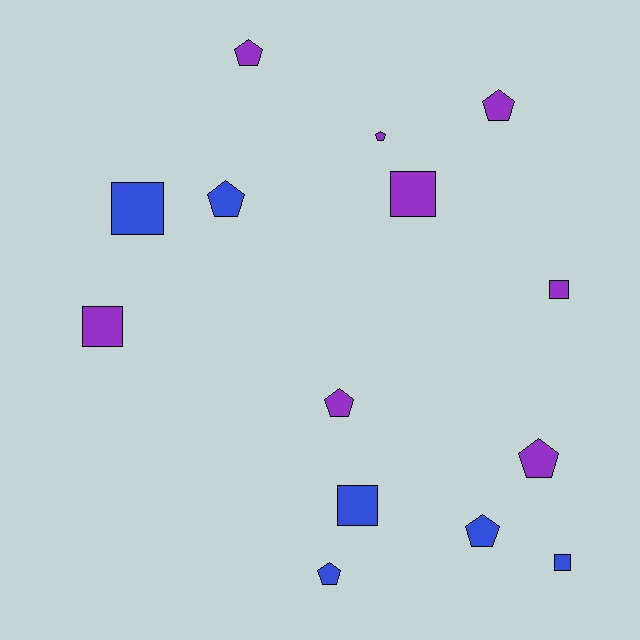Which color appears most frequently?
Purple, with 8 objects.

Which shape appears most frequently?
Pentagon, with 8 objects.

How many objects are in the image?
There are 14 objects.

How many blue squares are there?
There are 3 blue squares.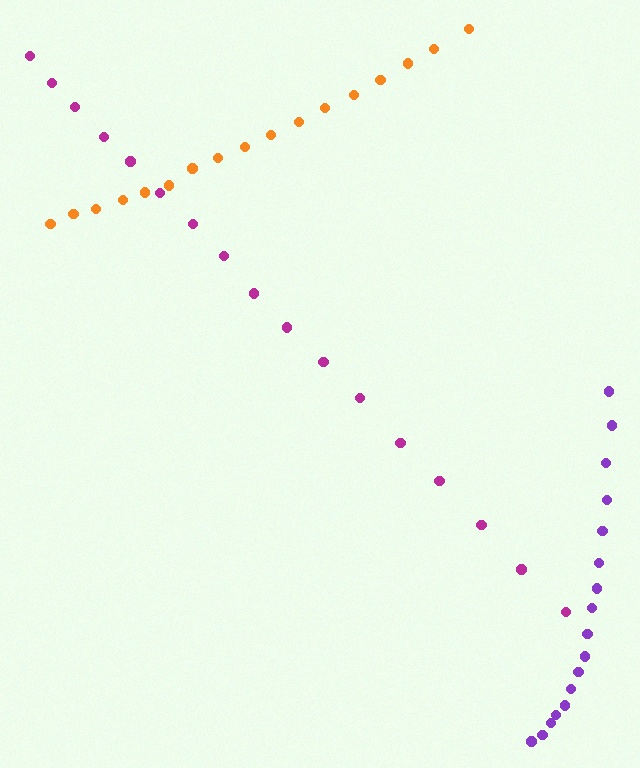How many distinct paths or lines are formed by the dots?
There are 3 distinct paths.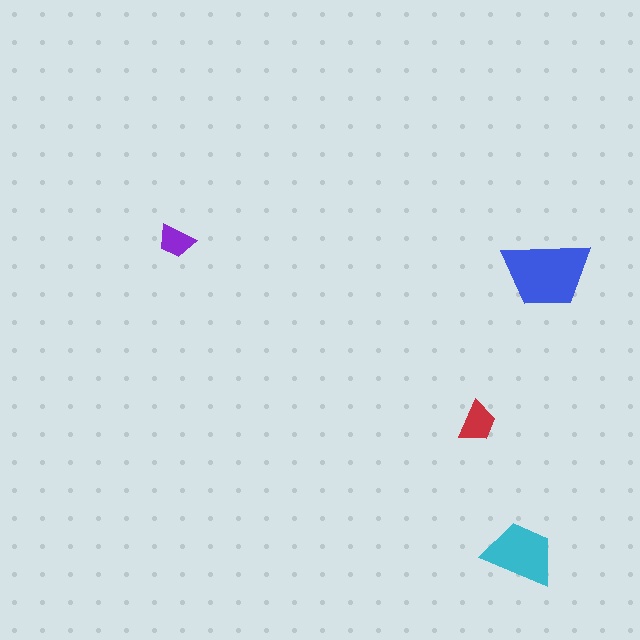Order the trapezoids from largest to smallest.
the blue one, the cyan one, the red one, the purple one.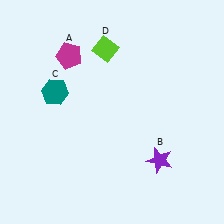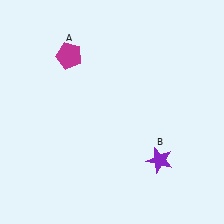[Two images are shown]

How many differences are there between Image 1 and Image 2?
There are 2 differences between the two images.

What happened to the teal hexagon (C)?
The teal hexagon (C) was removed in Image 2. It was in the top-left area of Image 1.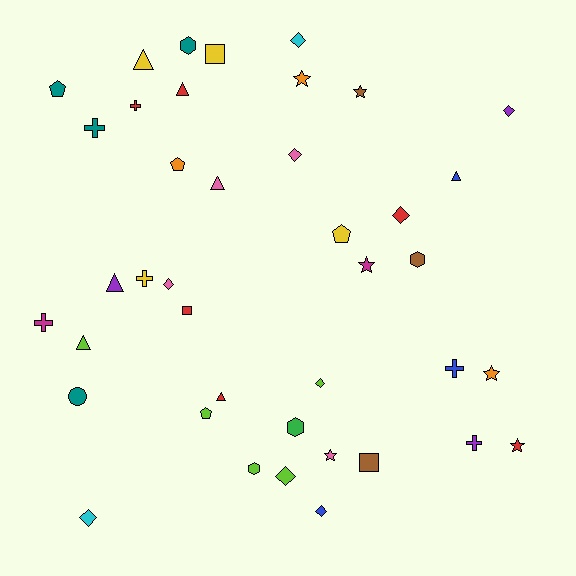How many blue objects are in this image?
There are 3 blue objects.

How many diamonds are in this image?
There are 9 diamonds.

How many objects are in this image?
There are 40 objects.